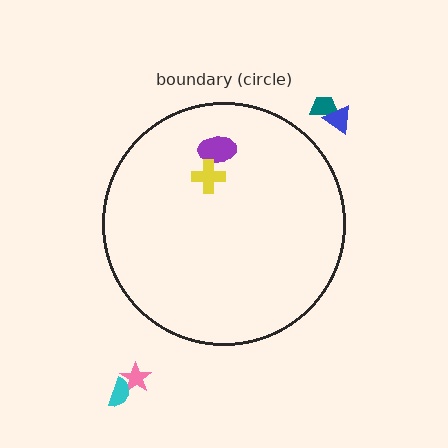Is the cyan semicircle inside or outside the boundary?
Outside.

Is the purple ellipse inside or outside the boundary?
Inside.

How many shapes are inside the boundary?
2 inside, 4 outside.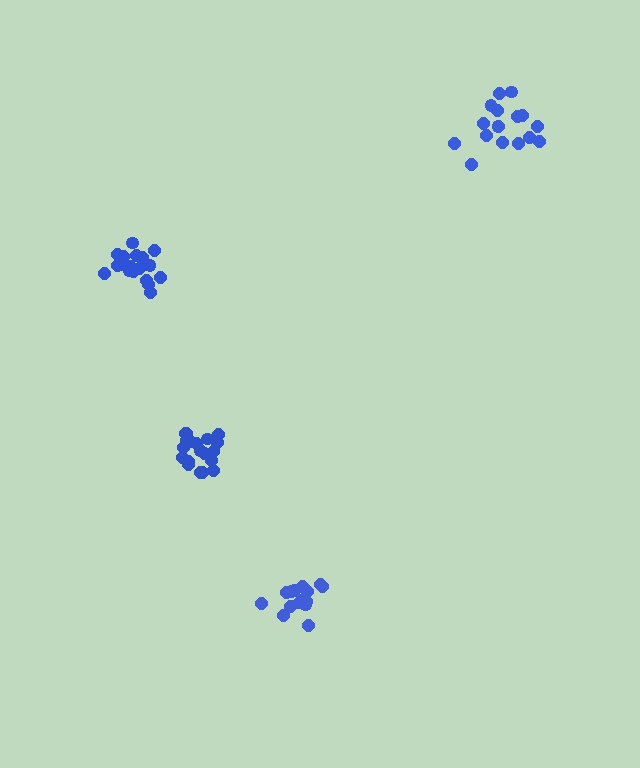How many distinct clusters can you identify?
There are 4 distinct clusters.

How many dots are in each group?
Group 1: 18 dots, Group 2: 15 dots, Group 3: 20 dots, Group 4: 20 dots (73 total).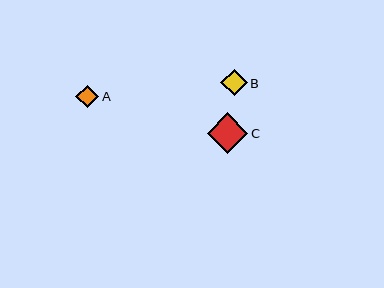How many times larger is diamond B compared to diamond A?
Diamond B is approximately 1.2 times the size of diamond A.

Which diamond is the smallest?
Diamond A is the smallest with a size of approximately 23 pixels.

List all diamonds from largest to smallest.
From largest to smallest: C, B, A.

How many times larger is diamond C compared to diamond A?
Diamond C is approximately 1.8 times the size of diamond A.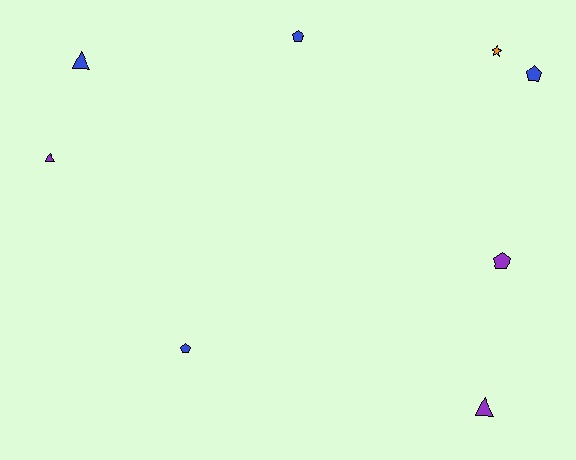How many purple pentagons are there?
There is 1 purple pentagon.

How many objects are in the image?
There are 8 objects.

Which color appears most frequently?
Blue, with 4 objects.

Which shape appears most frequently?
Pentagon, with 4 objects.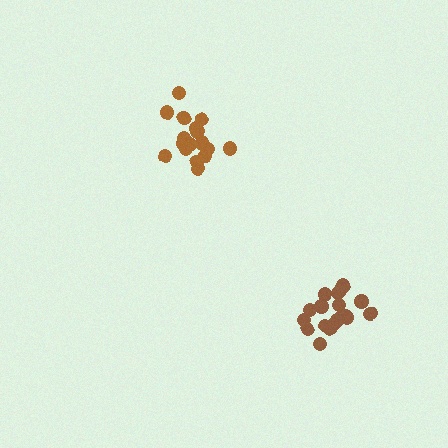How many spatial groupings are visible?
There are 2 spatial groupings.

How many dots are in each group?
Group 1: 17 dots, Group 2: 19 dots (36 total).